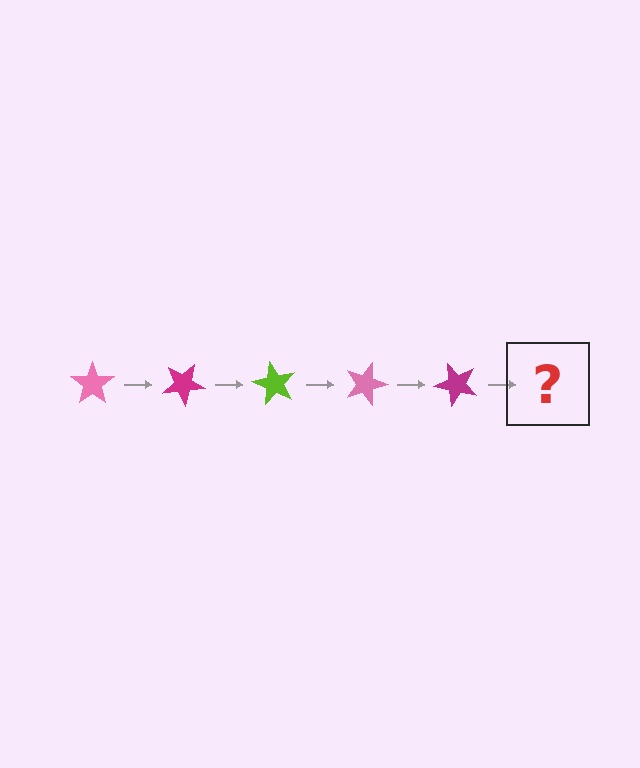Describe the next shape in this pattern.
It should be a lime star, rotated 150 degrees from the start.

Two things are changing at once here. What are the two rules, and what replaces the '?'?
The two rules are that it rotates 30 degrees each step and the color cycles through pink, magenta, and lime. The '?' should be a lime star, rotated 150 degrees from the start.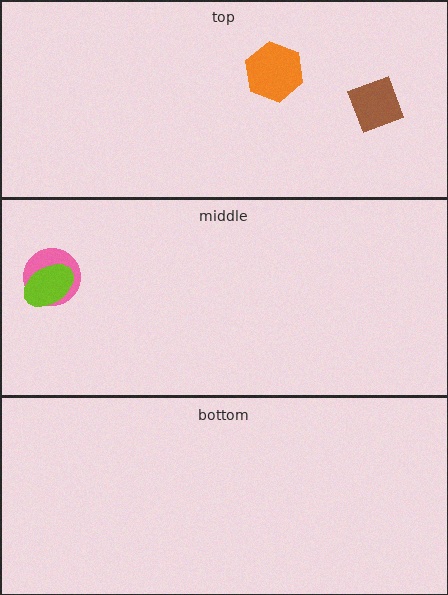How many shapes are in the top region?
2.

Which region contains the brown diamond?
The top region.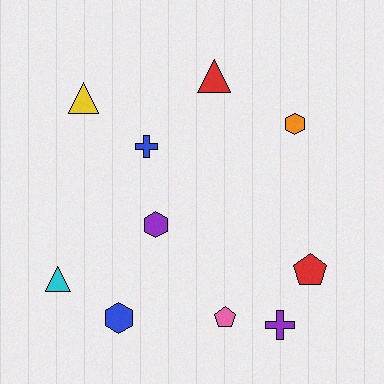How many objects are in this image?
There are 10 objects.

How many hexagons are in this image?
There are 3 hexagons.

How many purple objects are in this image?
There are 2 purple objects.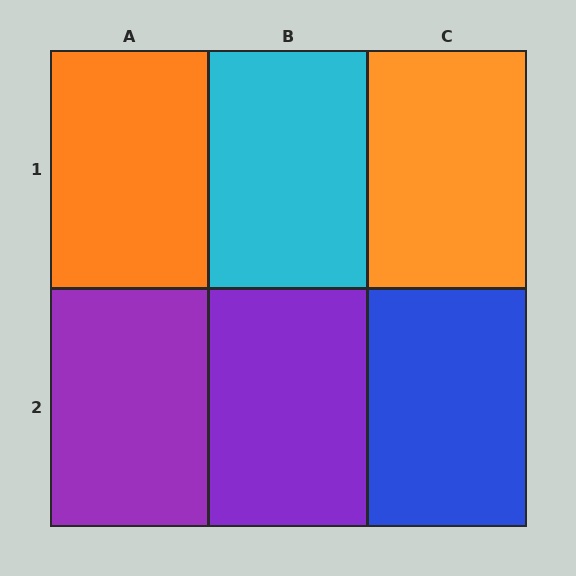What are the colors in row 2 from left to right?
Purple, purple, blue.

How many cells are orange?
2 cells are orange.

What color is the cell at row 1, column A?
Orange.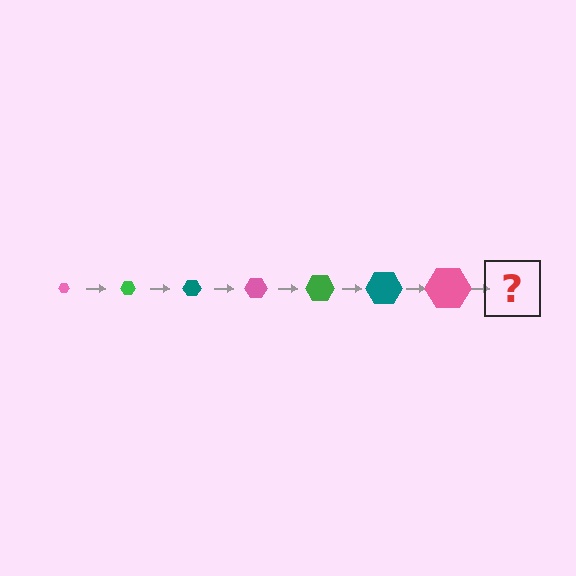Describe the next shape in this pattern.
It should be a green hexagon, larger than the previous one.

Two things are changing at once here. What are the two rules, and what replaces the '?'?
The two rules are that the hexagon grows larger each step and the color cycles through pink, green, and teal. The '?' should be a green hexagon, larger than the previous one.